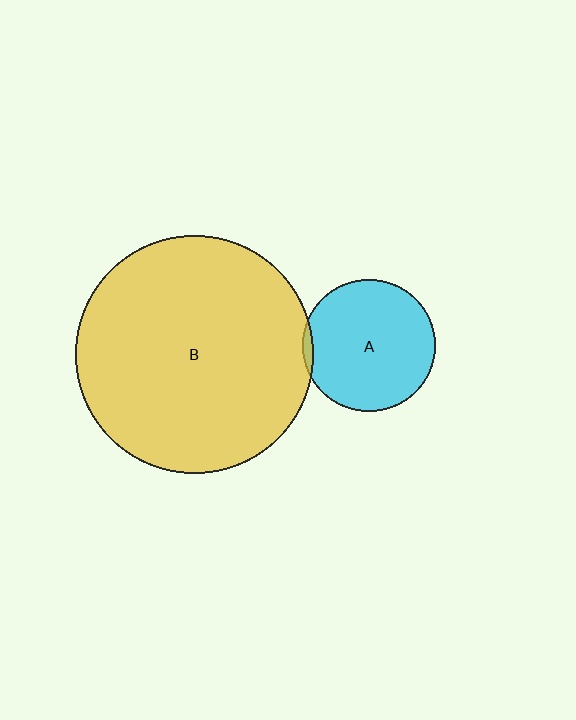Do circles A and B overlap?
Yes.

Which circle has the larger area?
Circle B (yellow).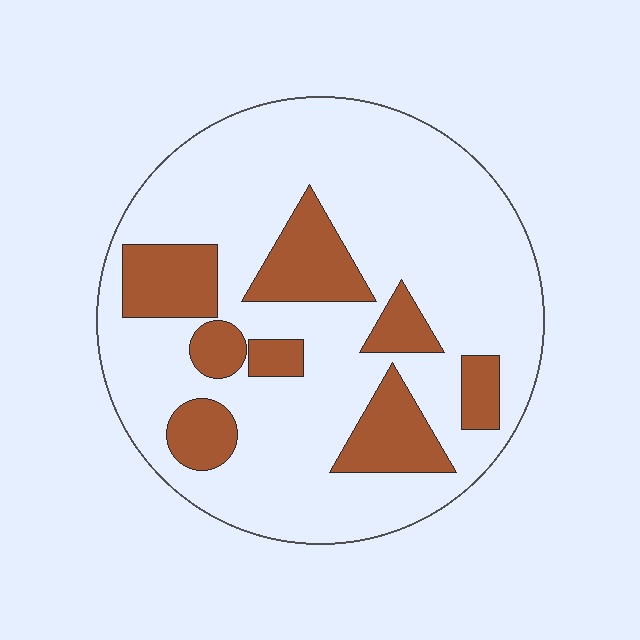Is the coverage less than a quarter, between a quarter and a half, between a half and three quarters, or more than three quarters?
Less than a quarter.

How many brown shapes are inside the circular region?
8.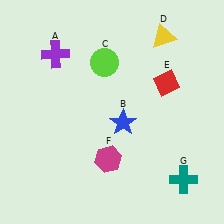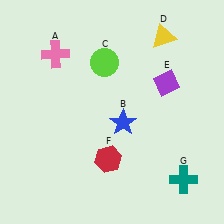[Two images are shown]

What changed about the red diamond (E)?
In Image 1, E is red. In Image 2, it changed to purple.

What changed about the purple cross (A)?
In Image 1, A is purple. In Image 2, it changed to pink.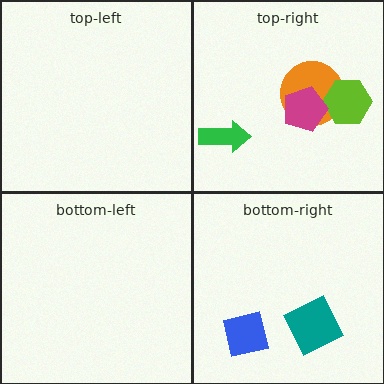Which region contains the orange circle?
The top-right region.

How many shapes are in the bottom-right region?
2.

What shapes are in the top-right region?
The orange circle, the lime hexagon, the magenta pentagon, the green arrow.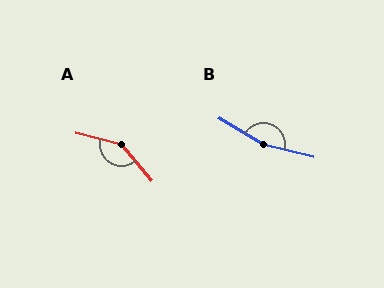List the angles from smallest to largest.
A (145°), B (163°).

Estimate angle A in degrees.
Approximately 145 degrees.